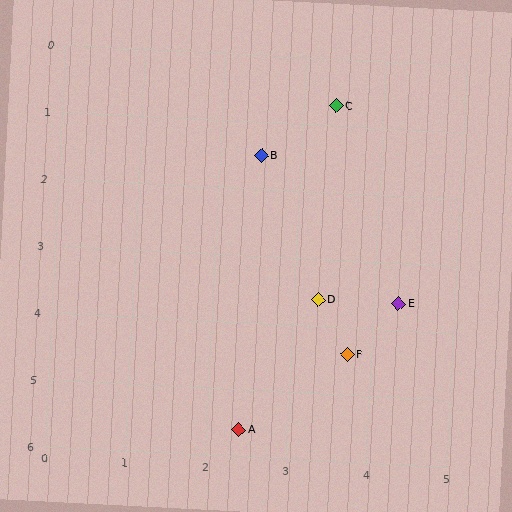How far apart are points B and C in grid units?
Points B and C are about 1.2 grid units apart.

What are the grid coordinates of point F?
Point F is at approximately (3.7, 4.4).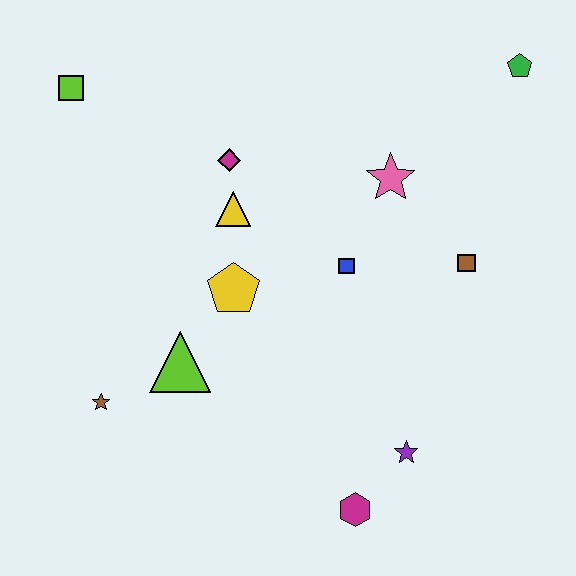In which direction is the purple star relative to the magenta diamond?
The purple star is below the magenta diamond.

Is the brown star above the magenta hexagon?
Yes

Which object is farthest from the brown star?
The green pentagon is farthest from the brown star.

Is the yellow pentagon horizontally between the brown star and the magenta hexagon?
Yes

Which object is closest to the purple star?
The magenta hexagon is closest to the purple star.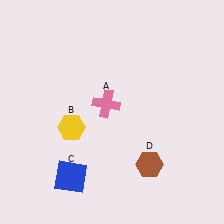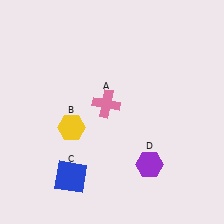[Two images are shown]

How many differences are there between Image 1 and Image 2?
There is 1 difference between the two images.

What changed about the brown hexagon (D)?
In Image 1, D is brown. In Image 2, it changed to purple.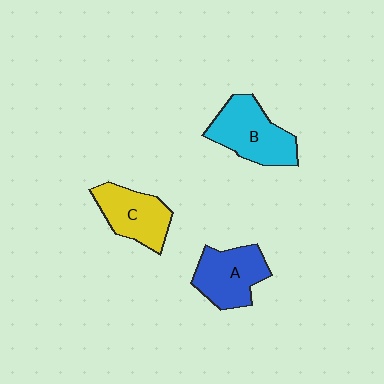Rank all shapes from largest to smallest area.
From largest to smallest: B (cyan), A (blue), C (yellow).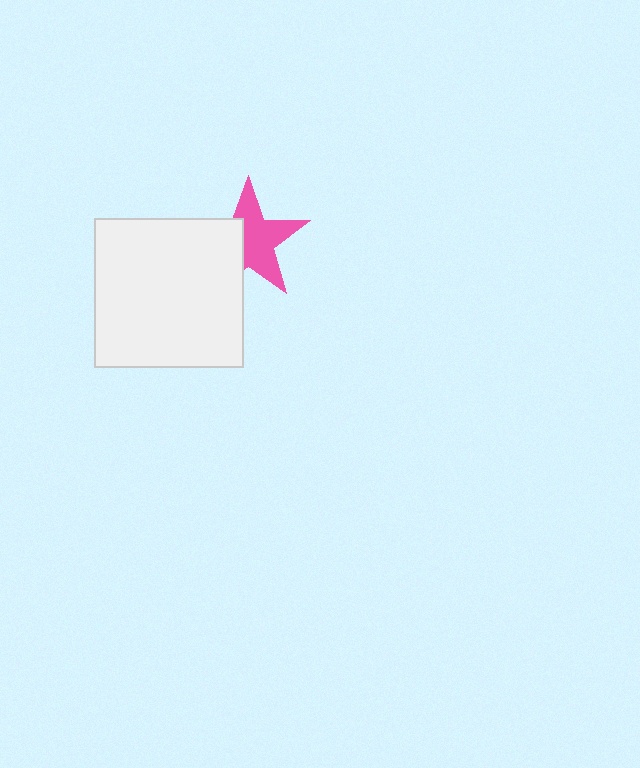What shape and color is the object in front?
The object in front is a white square.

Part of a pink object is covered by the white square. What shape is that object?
It is a star.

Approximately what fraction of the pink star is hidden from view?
Roughly 39% of the pink star is hidden behind the white square.